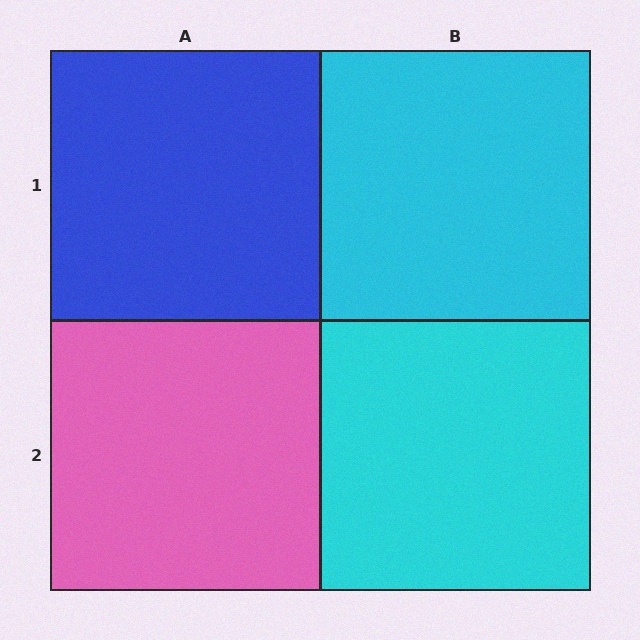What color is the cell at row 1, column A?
Blue.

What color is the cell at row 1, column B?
Cyan.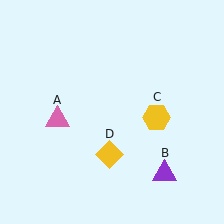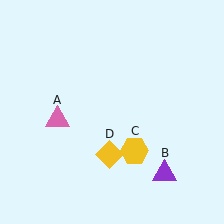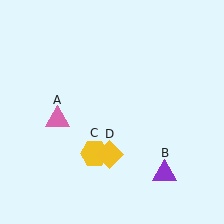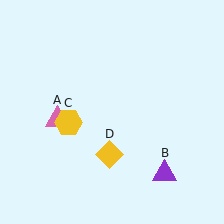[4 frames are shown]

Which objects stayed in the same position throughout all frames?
Pink triangle (object A) and purple triangle (object B) and yellow diamond (object D) remained stationary.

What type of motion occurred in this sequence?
The yellow hexagon (object C) rotated clockwise around the center of the scene.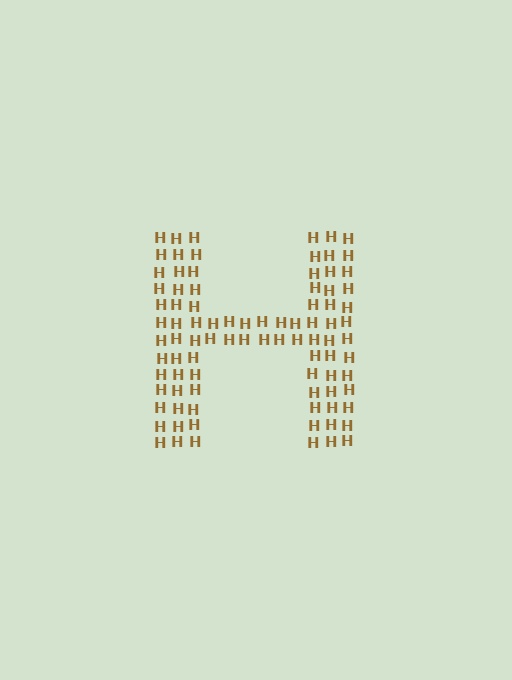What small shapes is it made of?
It is made of small letter H's.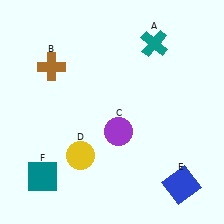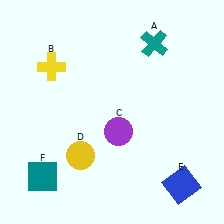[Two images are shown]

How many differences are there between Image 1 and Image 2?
There is 1 difference between the two images.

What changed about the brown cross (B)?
In Image 1, B is brown. In Image 2, it changed to yellow.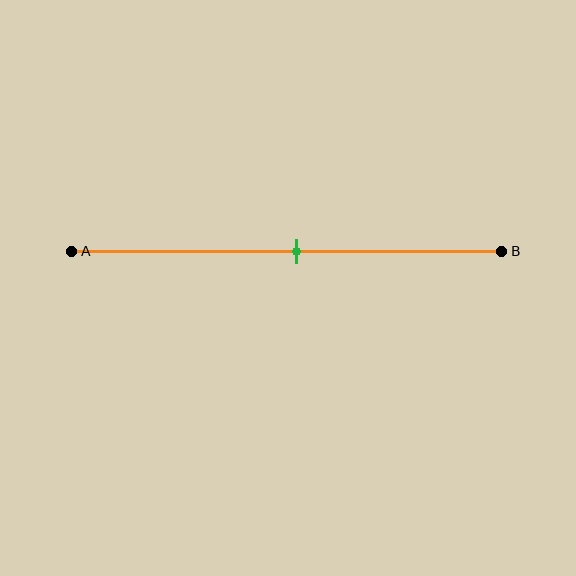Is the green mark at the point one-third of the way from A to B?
No, the mark is at about 50% from A, not at the 33% one-third point.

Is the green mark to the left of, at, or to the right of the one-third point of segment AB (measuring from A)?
The green mark is to the right of the one-third point of segment AB.